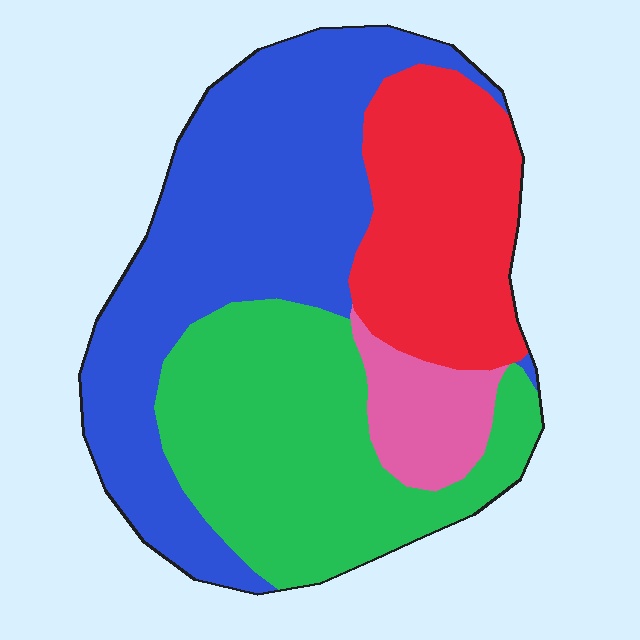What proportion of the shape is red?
Red takes up between a sixth and a third of the shape.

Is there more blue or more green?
Blue.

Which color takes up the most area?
Blue, at roughly 40%.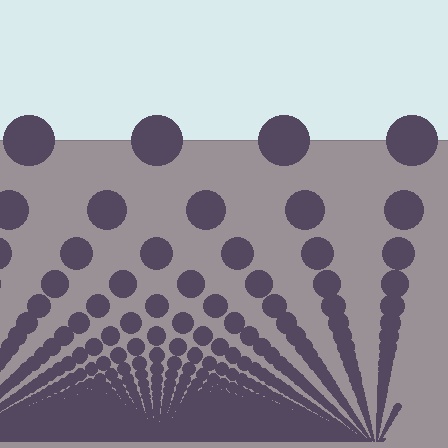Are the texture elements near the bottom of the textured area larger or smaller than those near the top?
Smaller. The gradient is inverted — elements near the bottom are smaller and denser.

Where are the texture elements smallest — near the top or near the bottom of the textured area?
Near the bottom.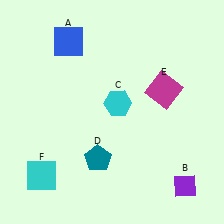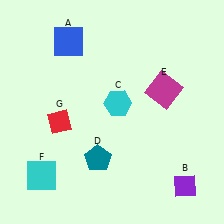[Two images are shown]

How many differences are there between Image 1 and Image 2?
There is 1 difference between the two images.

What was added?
A red diamond (G) was added in Image 2.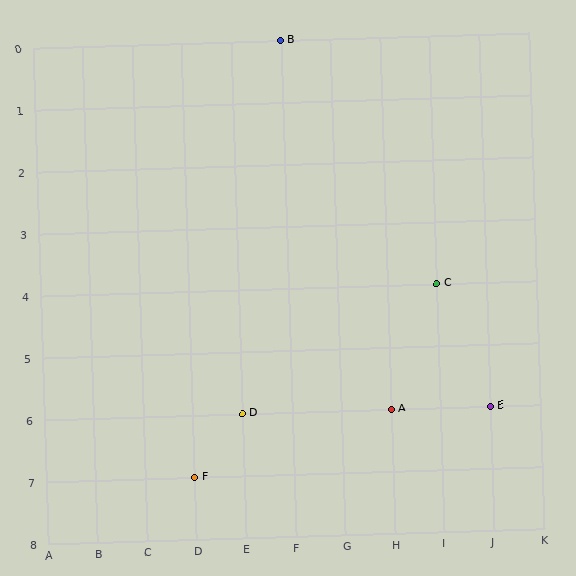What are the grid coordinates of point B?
Point B is at grid coordinates (F, 0).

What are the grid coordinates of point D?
Point D is at grid coordinates (E, 6).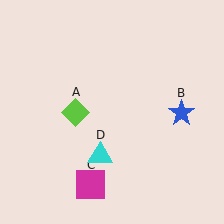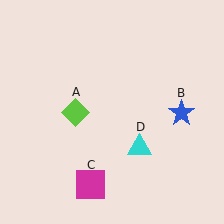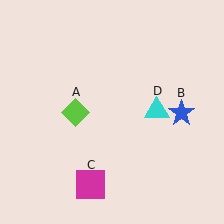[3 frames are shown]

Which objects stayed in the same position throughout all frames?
Lime diamond (object A) and blue star (object B) and magenta square (object C) remained stationary.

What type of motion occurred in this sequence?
The cyan triangle (object D) rotated counterclockwise around the center of the scene.